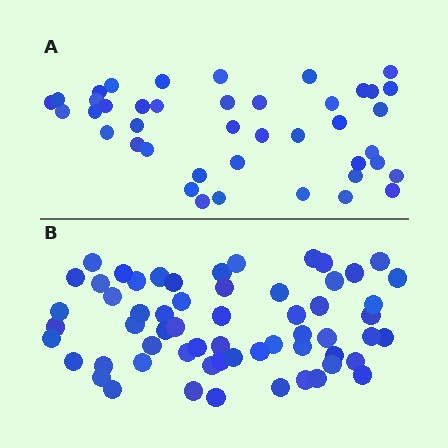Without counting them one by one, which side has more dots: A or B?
Region B (the bottom region) has more dots.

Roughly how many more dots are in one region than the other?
Region B has approximately 20 more dots than region A.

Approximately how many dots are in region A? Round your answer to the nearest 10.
About 40 dots. (The exact count is 42, which rounds to 40.)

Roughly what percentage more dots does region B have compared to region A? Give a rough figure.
About 45% more.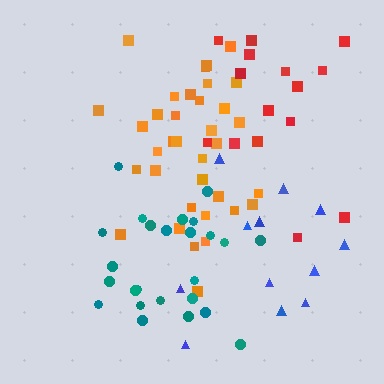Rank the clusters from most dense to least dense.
teal, orange, blue, red.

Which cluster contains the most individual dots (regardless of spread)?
Orange (35).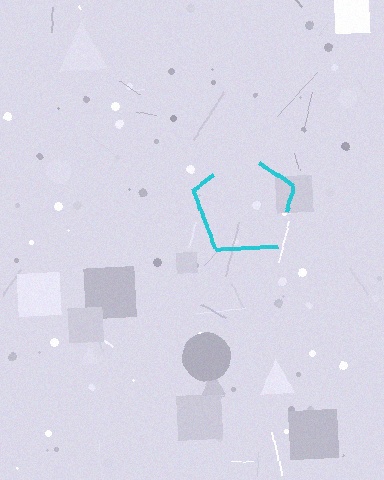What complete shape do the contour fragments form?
The contour fragments form a pentagon.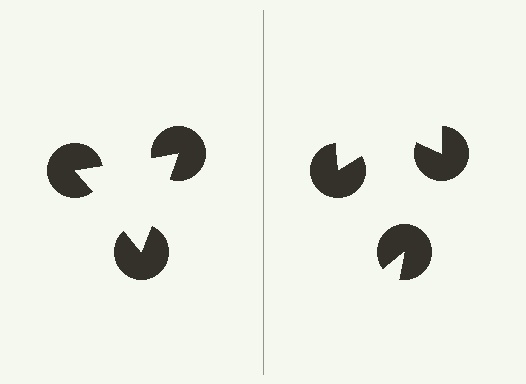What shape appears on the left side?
An illusory triangle.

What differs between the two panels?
The pac-man discs are positioned identically on both sides; only the wedge orientations differ. On the left they align to a triangle; on the right they are misaligned.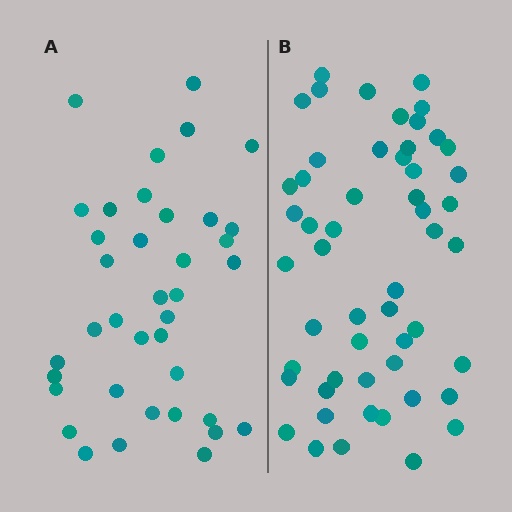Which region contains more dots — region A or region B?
Region B (the right region) has more dots.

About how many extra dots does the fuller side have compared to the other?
Region B has approximately 15 more dots than region A.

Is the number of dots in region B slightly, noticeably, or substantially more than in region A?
Region B has noticeably more, but not dramatically so. The ratio is roughly 1.4 to 1.